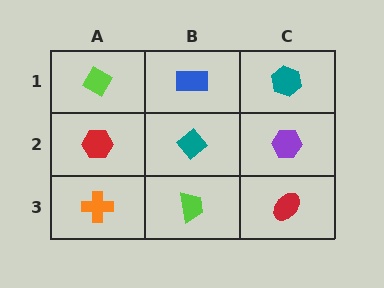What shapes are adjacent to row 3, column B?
A teal diamond (row 2, column B), an orange cross (row 3, column A), a red ellipse (row 3, column C).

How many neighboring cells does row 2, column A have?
3.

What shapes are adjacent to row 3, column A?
A red hexagon (row 2, column A), a lime trapezoid (row 3, column B).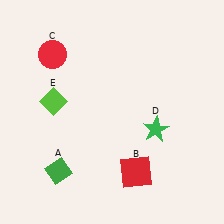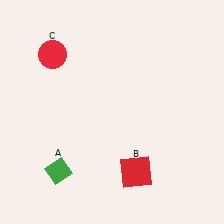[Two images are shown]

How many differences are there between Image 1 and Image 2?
There are 2 differences between the two images.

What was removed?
The green star (D), the lime diamond (E) were removed in Image 2.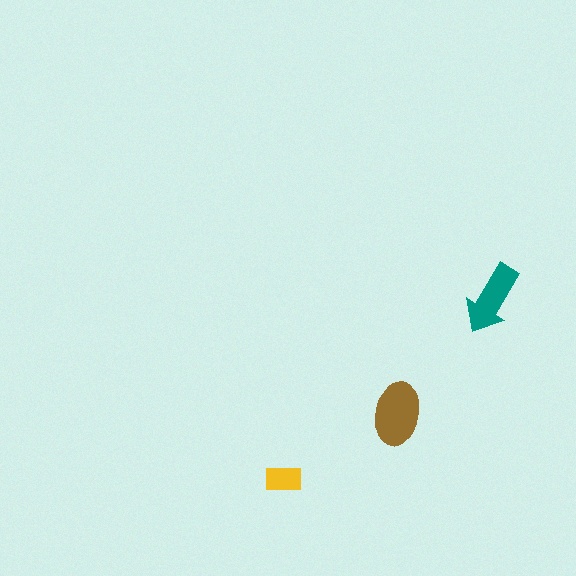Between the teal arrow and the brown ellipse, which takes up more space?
The brown ellipse.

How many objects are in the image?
There are 3 objects in the image.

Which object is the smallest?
The yellow rectangle.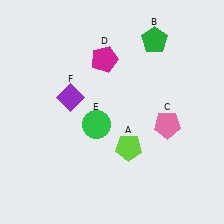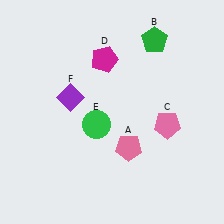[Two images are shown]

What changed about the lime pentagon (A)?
In Image 1, A is lime. In Image 2, it changed to pink.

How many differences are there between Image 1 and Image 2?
There is 1 difference between the two images.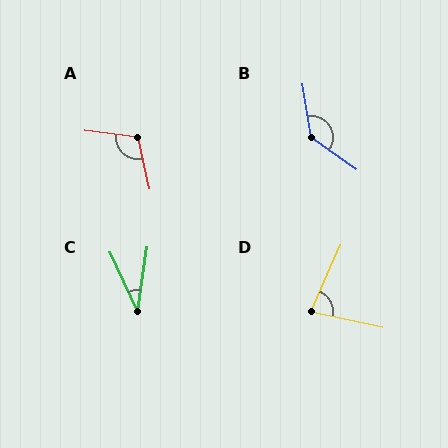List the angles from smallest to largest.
C (34°), D (79°), A (110°), B (134°).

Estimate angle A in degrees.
Approximately 110 degrees.